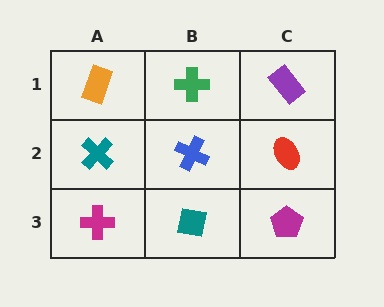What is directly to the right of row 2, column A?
A blue cross.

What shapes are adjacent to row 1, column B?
A blue cross (row 2, column B), an orange rectangle (row 1, column A), a purple rectangle (row 1, column C).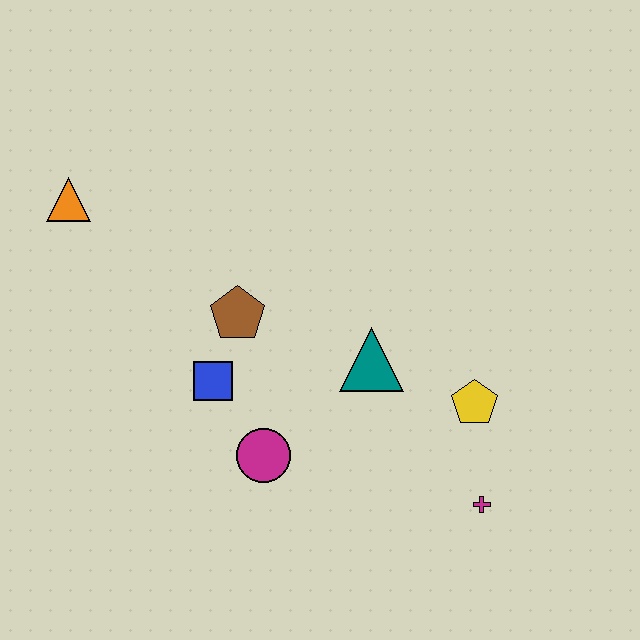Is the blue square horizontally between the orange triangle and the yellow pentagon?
Yes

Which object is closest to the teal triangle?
The yellow pentagon is closest to the teal triangle.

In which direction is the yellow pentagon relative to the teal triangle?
The yellow pentagon is to the right of the teal triangle.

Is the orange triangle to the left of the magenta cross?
Yes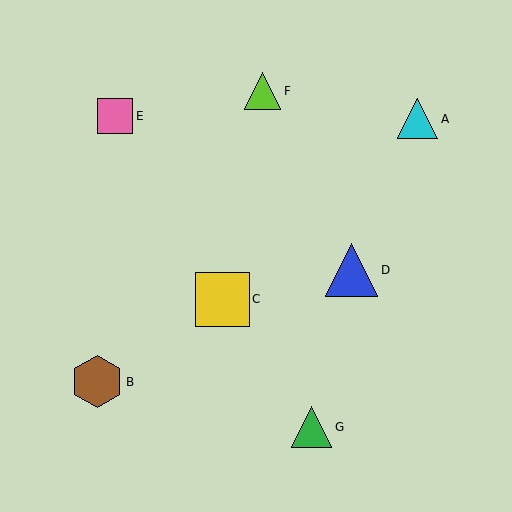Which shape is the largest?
The yellow square (labeled C) is the largest.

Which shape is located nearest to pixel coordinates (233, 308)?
The yellow square (labeled C) at (222, 299) is nearest to that location.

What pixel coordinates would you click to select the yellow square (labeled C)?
Click at (222, 299) to select the yellow square C.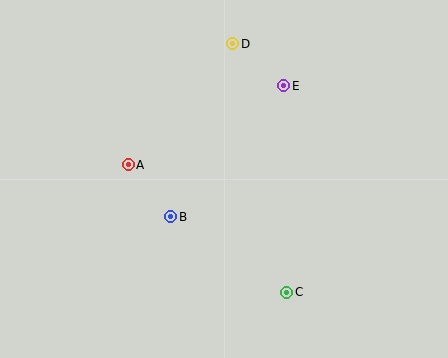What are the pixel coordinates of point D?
Point D is at (233, 44).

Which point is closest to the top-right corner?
Point E is closest to the top-right corner.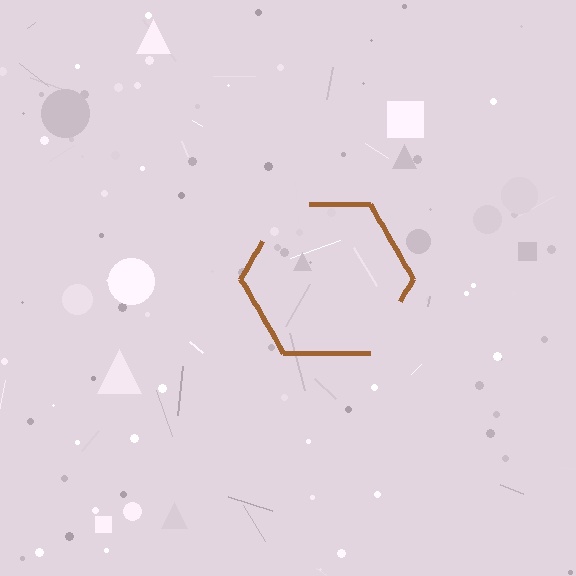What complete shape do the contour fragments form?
The contour fragments form a hexagon.